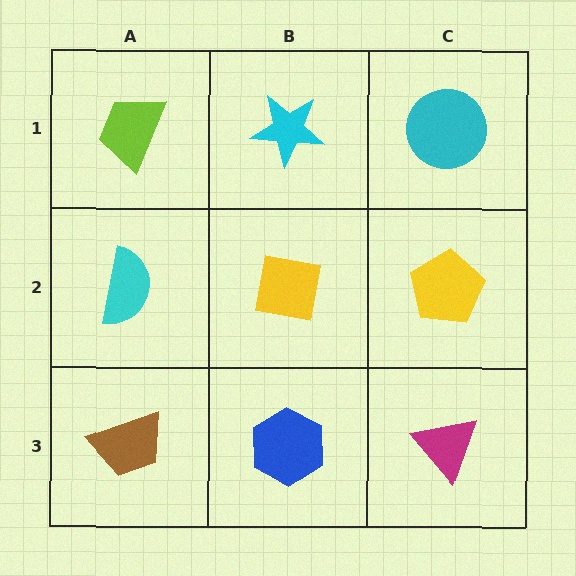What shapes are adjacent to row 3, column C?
A yellow pentagon (row 2, column C), a blue hexagon (row 3, column B).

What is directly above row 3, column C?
A yellow pentagon.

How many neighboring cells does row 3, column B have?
3.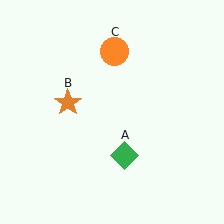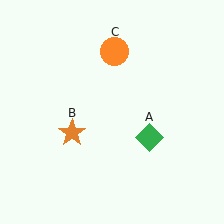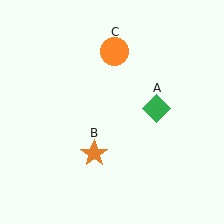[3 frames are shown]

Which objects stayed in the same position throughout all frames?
Orange circle (object C) remained stationary.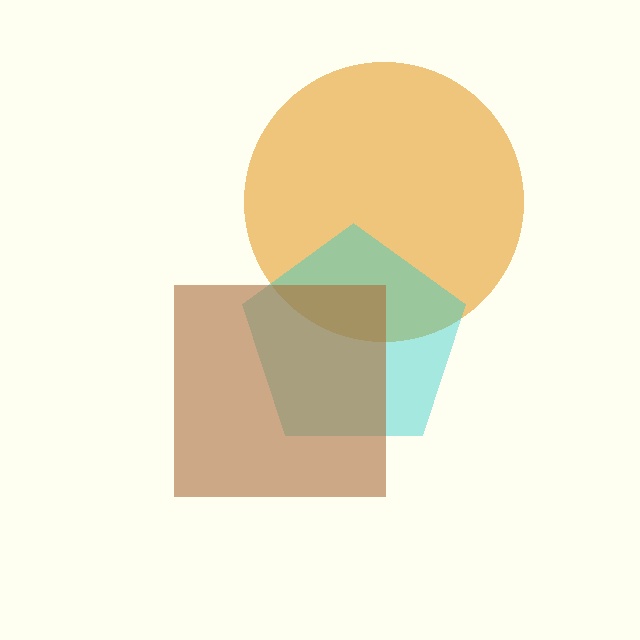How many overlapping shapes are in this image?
There are 3 overlapping shapes in the image.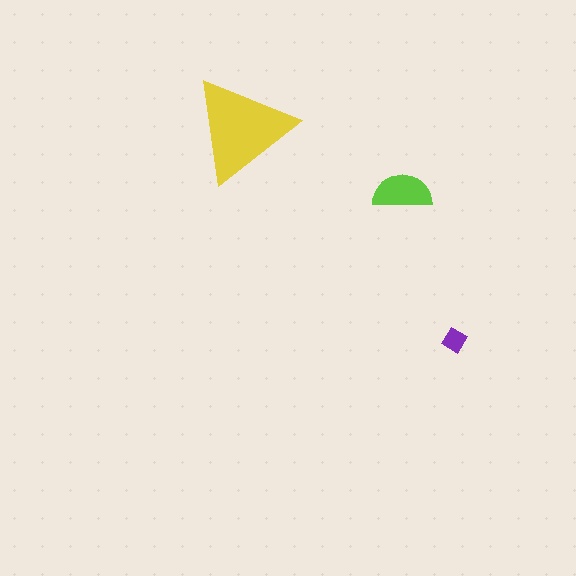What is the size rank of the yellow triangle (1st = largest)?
1st.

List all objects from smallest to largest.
The purple diamond, the lime semicircle, the yellow triangle.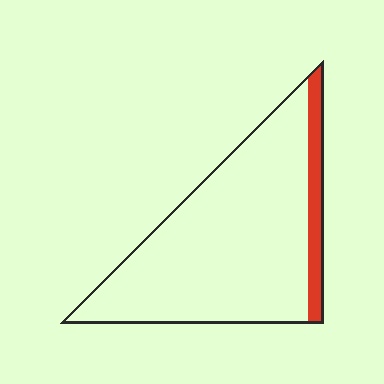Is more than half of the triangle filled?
No.